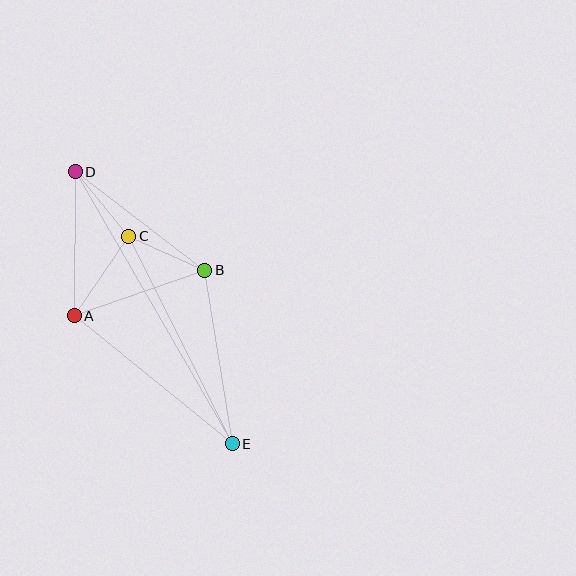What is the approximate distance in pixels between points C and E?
The distance between C and E is approximately 232 pixels.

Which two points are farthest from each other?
Points D and E are farthest from each other.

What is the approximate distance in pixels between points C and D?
The distance between C and D is approximately 84 pixels.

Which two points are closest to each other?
Points B and C are closest to each other.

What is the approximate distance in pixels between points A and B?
The distance between A and B is approximately 138 pixels.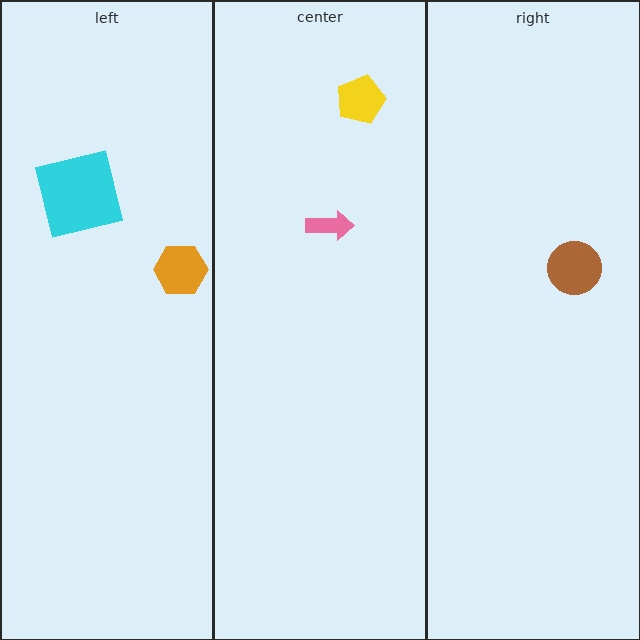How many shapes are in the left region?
2.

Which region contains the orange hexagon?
The left region.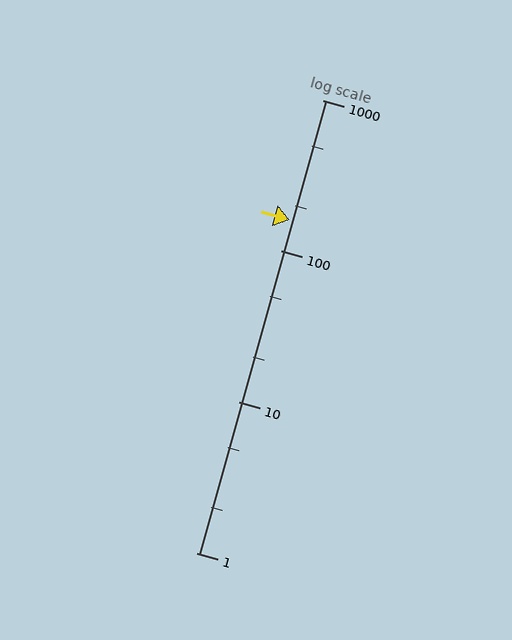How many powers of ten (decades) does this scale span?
The scale spans 3 decades, from 1 to 1000.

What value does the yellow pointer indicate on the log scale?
The pointer indicates approximately 160.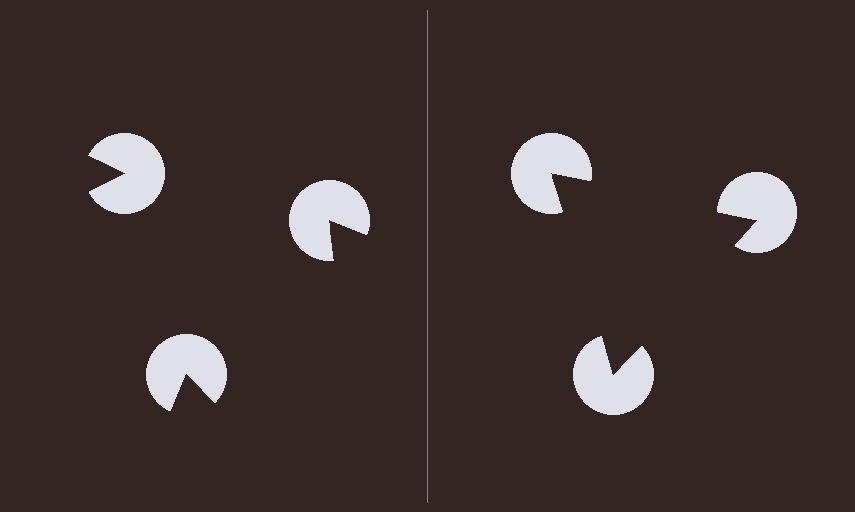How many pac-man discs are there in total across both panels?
6 — 3 on each side.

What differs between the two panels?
The pac-man discs are positioned identically on both sides; only the wedge orientations differ. On the right they align to a triangle; on the left they are misaligned.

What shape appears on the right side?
An illusory triangle.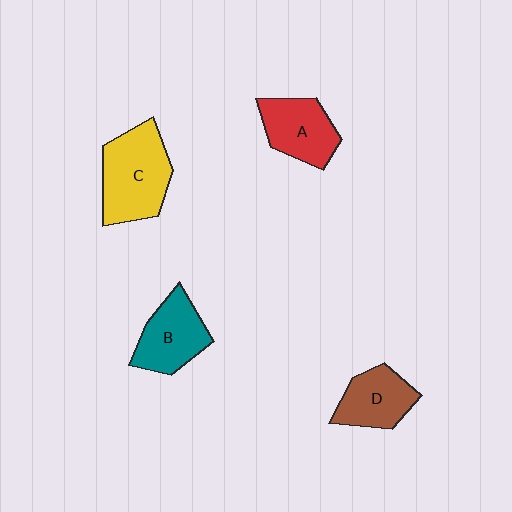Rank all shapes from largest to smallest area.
From largest to smallest: C (yellow), B (teal), A (red), D (brown).